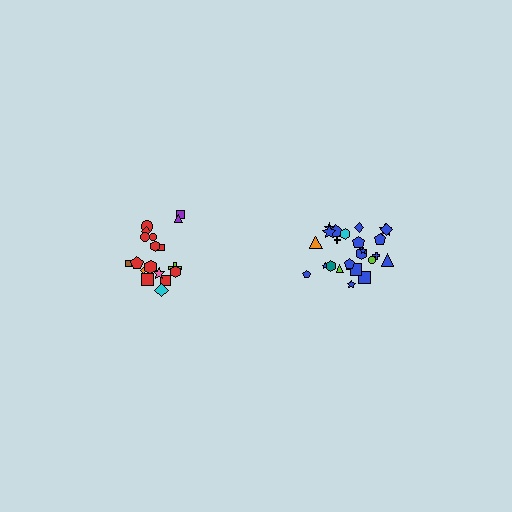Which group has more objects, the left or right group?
The right group.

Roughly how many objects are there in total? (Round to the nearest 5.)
Roughly 45 objects in total.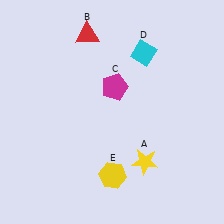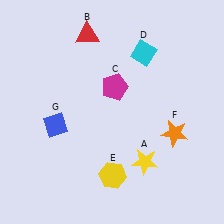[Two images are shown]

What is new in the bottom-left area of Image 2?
A blue diamond (G) was added in the bottom-left area of Image 2.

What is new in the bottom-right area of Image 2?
An orange star (F) was added in the bottom-right area of Image 2.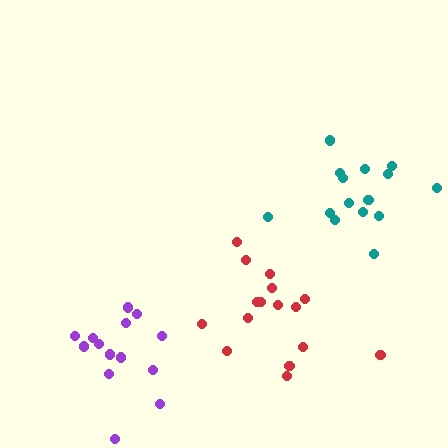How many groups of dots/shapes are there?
There are 3 groups.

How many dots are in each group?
Group 1: 15 dots, Group 2: 16 dots, Group 3: 14 dots (45 total).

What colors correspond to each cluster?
The clusters are colored: teal, red, purple.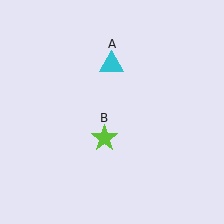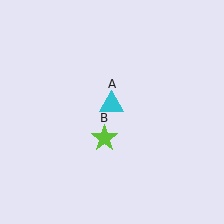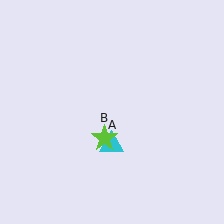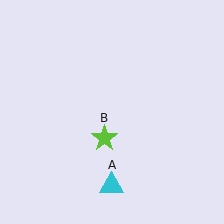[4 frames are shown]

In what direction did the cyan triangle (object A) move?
The cyan triangle (object A) moved down.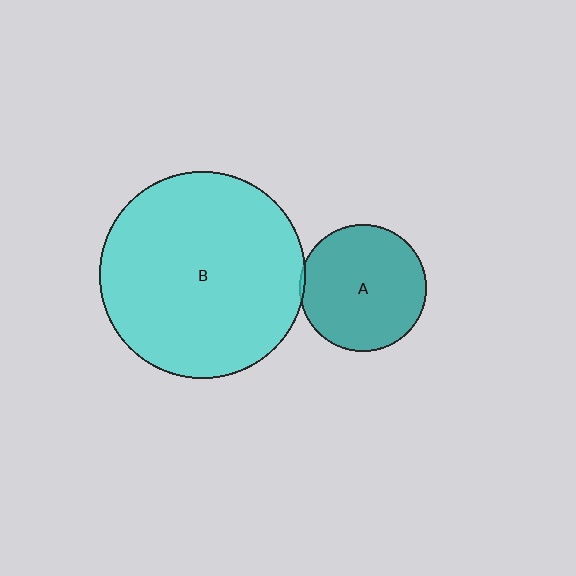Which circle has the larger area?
Circle B (cyan).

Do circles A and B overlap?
Yes.